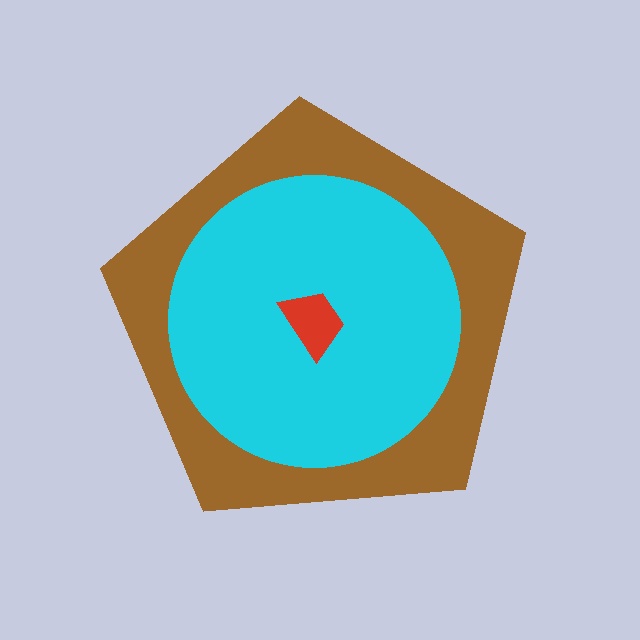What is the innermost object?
The red trapezoid.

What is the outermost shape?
The brown pentagon.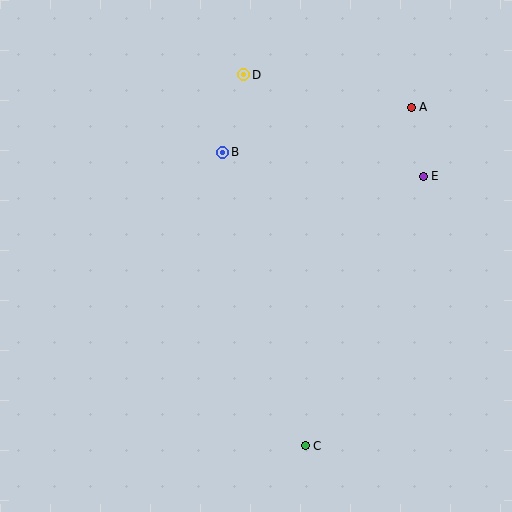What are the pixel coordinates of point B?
Point B is at (223, 152).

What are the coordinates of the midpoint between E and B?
The midpoint between E and B is at (323, 164).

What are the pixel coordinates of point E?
Point E is at (423, 176).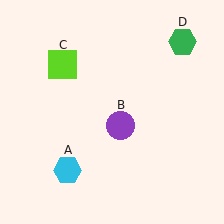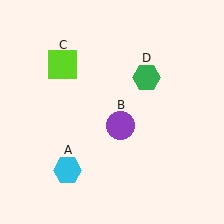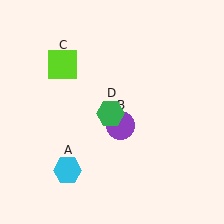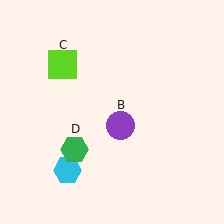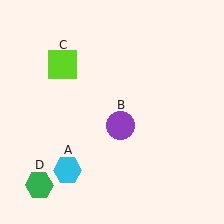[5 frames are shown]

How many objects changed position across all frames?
1 object changed position: green hexagon (object D).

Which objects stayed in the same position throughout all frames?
Cyan hexagon (object A) and purple circle (object B) and lime square (object C) remained stationary.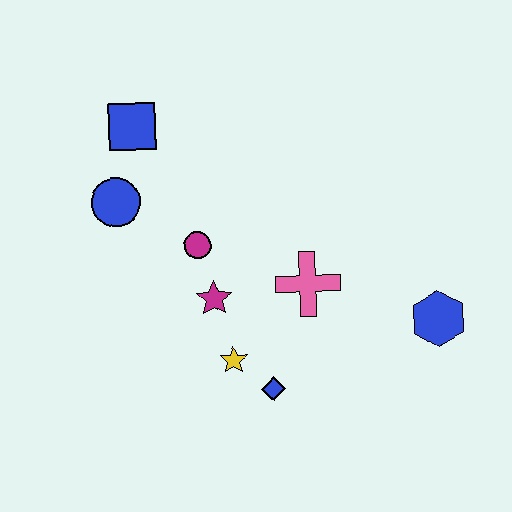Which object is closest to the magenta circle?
The magenta star is closest to the magenta circle.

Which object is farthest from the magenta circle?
The blue hexagon is farthest from the magenta circle.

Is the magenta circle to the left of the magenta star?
Yes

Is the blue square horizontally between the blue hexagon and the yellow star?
No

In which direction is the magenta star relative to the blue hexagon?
The magenta star is to the left of the blue hexagon.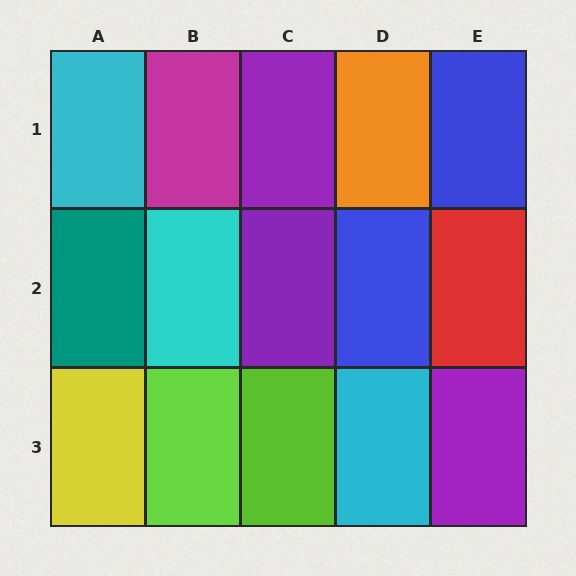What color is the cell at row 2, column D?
Blue.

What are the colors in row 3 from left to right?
Yellow, lime, lime, cyan, purple.